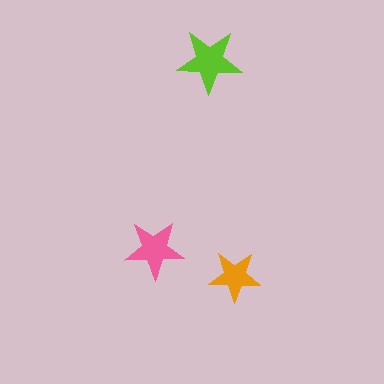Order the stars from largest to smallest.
the lime one, the pink one, the orange one.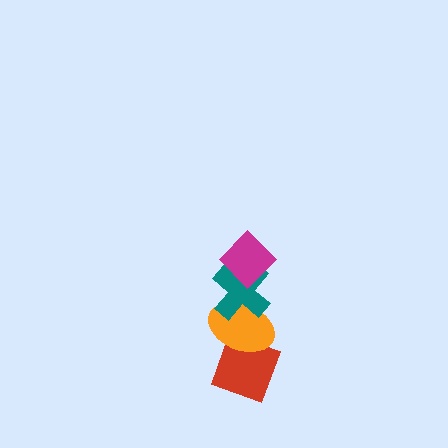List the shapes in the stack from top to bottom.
From top to bottom: the magenta diamond, the teal cross, the orange ellipse, the red diamond.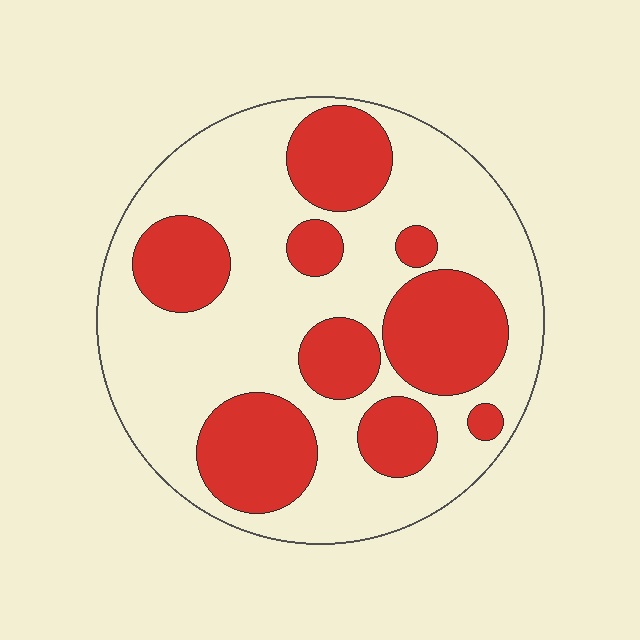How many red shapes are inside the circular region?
9.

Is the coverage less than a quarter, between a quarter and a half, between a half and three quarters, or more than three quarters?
Between a quarter and a half.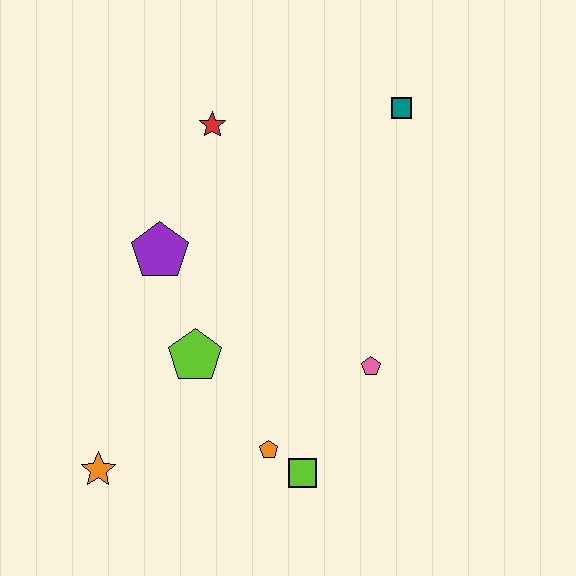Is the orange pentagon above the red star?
No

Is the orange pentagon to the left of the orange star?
No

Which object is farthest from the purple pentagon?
The teal square is farthest from the purple pentagon.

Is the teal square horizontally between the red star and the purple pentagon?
No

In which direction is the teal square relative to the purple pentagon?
The teal square is to the right of the purple pentagon.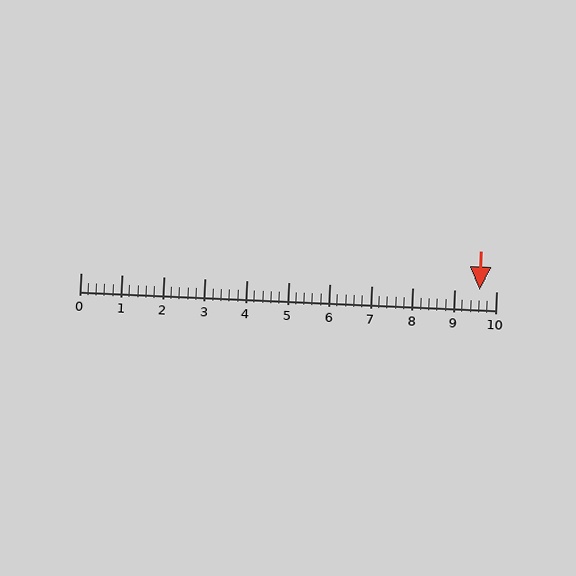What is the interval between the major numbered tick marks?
The major tick marks are spaced 1 units apart.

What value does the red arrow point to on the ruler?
The red arrow points to approximately 9.6.